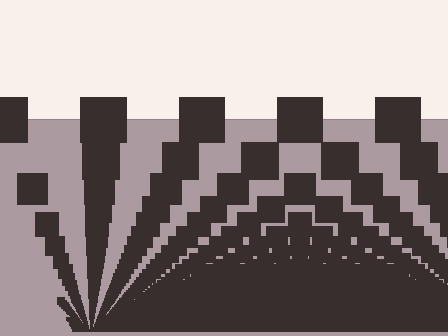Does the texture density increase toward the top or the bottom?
Density increases toward the bottom.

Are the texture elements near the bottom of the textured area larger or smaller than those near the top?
Smaller. The gradient is inverted — elements near the bottom are smaller and denser.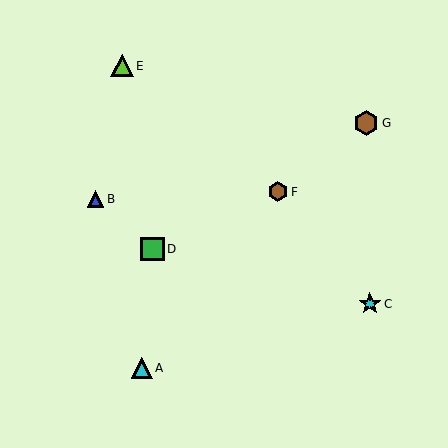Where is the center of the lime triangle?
The center of the lime triangle is at (122, 66).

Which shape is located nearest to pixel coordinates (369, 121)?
The brown hexagon (labeled G) at (366, 123) is nearest to that location.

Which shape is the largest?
The brown hexagon (labeled G) is the largest.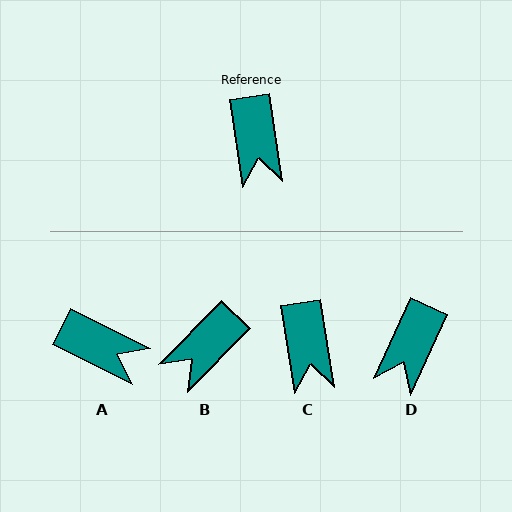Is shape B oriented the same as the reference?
No, it is off by about 53 degrees.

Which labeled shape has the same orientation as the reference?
C.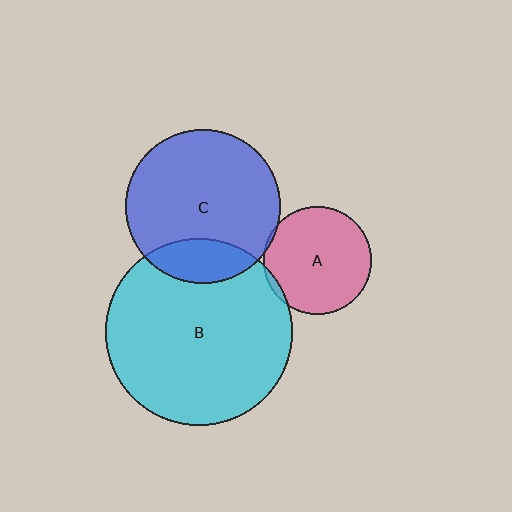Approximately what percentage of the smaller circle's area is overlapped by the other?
Approximately 5%.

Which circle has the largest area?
Circle B (cyan).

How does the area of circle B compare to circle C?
Approximately 1.5 times.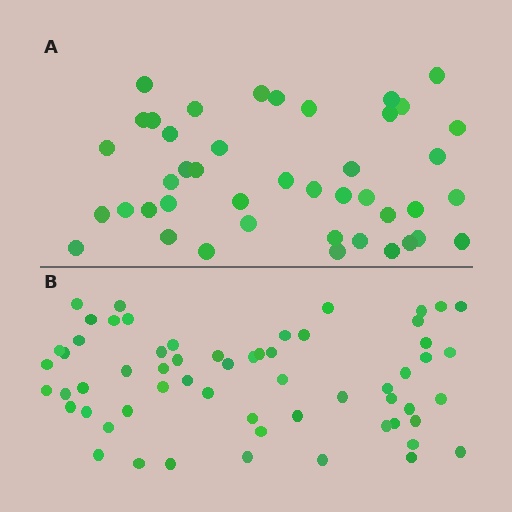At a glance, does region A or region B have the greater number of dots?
Region B (the bottom region) has more dots.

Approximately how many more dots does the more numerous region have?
Region B has approximately 15 more dots than region A.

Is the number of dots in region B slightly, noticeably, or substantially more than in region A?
Region B has noticeably more, but not dramatically so. The ratio is roughly 1.4 to 1.